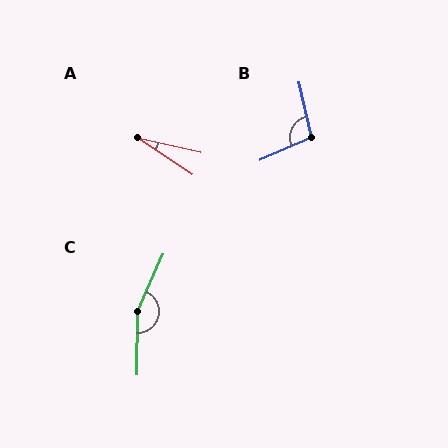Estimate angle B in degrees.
Approximately 101 degrees.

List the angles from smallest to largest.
A (20°), B (101°), C (157°).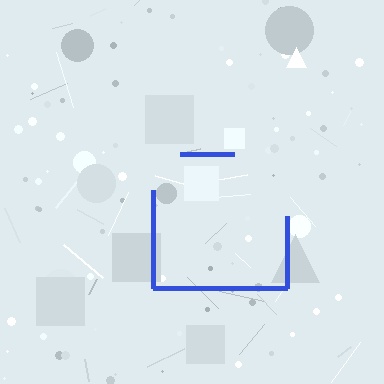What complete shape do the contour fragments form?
The contour fragments form a square.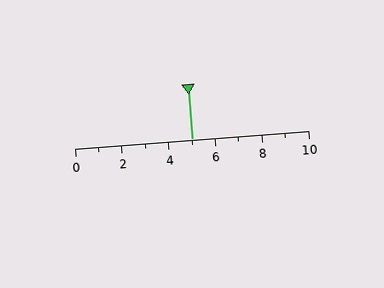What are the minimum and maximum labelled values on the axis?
The axis runs from 0 to 10.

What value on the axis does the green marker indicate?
The marker indicates approximately 5.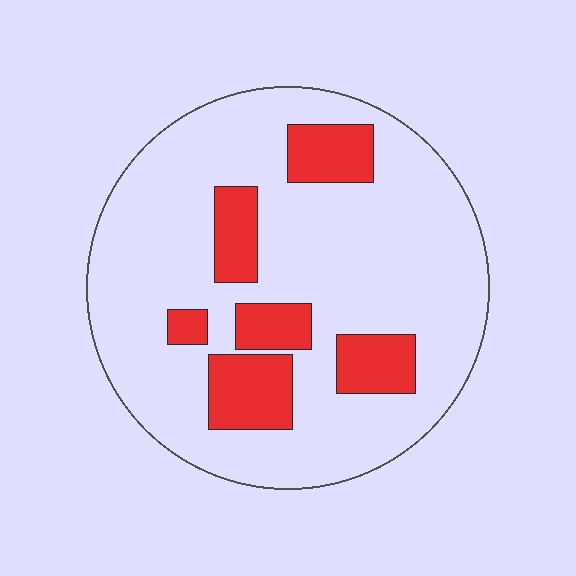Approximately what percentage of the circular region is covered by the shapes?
Approximately 20%.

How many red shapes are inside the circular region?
6.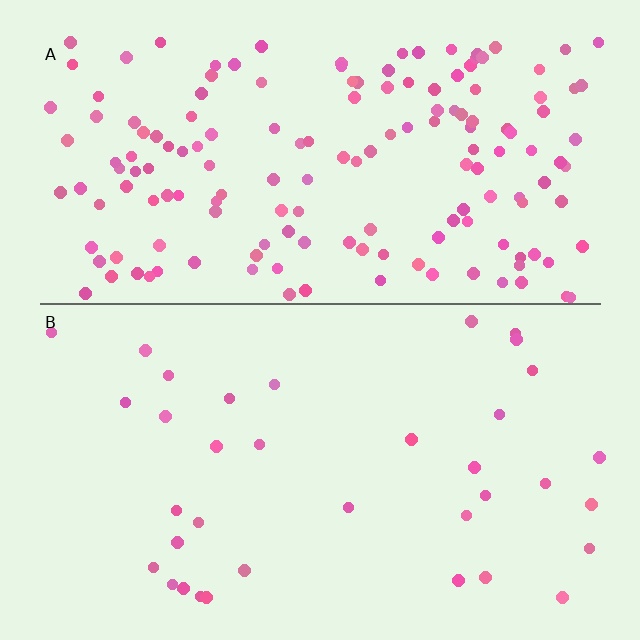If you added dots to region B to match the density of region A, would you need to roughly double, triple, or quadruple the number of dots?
Approximately quadruple.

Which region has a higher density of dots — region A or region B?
A (the top).